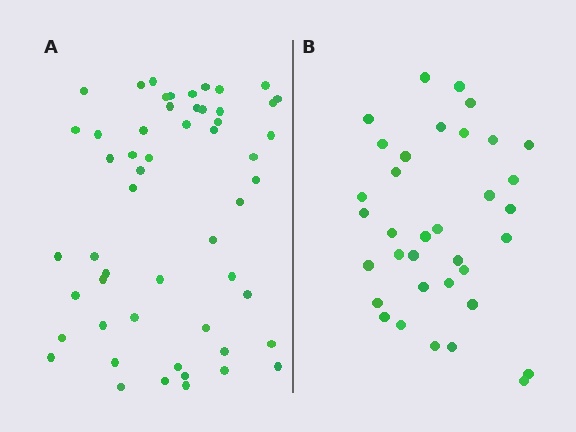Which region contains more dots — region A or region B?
Region A (the left region) has more dots.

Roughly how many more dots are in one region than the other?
Region A has approximately 20 more dots than region B.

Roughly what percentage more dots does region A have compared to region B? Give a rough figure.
About 55% more.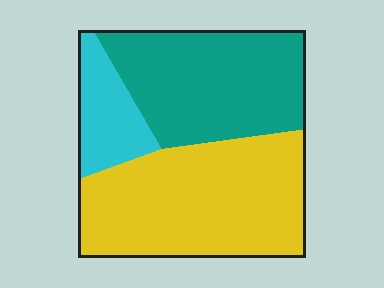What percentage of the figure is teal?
Teal takes up about three eighths (3/8) of the figure.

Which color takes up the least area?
Cyan, at roughly 15%.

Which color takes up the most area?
Yellow, at roughly 50%.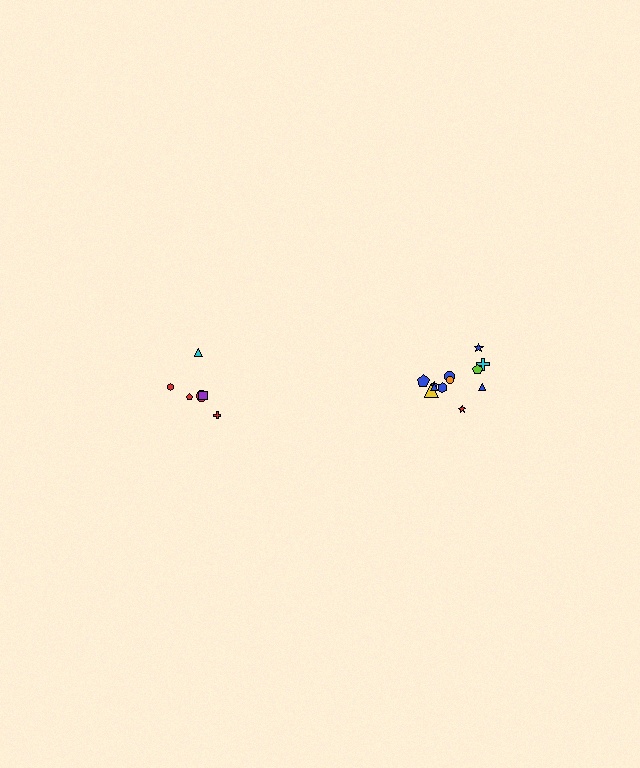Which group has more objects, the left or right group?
The right group.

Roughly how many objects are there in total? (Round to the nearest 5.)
Roughly 20 objects in total.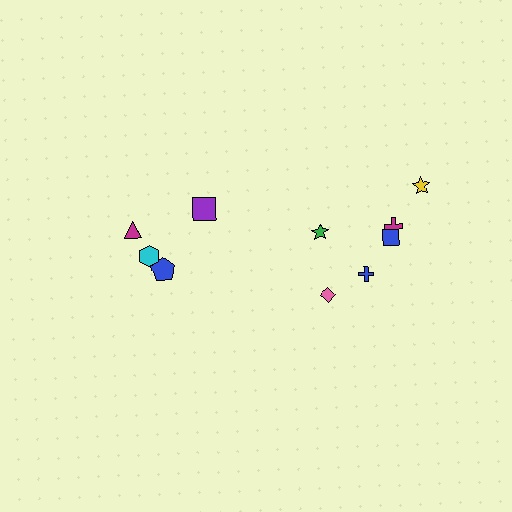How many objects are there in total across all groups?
There are 10 objects.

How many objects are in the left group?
There are 4 objects.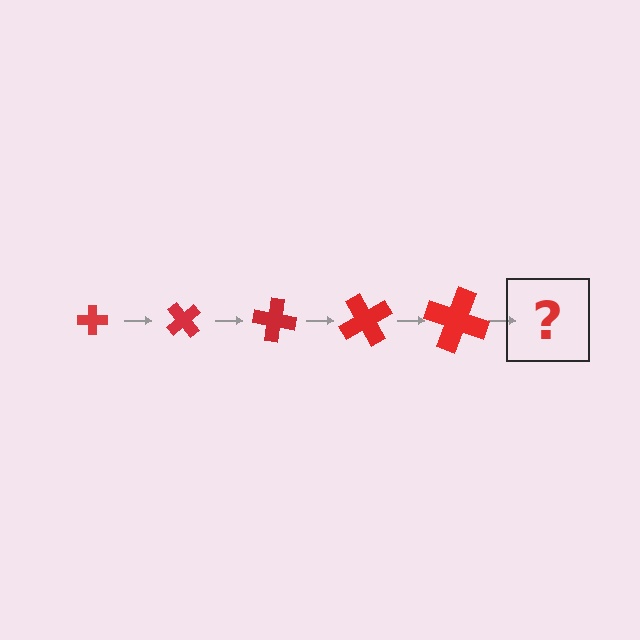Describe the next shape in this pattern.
It should be a cross, larger than the previous one and rotated 250 degrees from the start.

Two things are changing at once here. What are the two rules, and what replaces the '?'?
The two rules are that the cross grows larger each step and it rotates 50 degrees each step. The '?' should be a cross, larger than the previous one and rotated 250 degrees from the start.